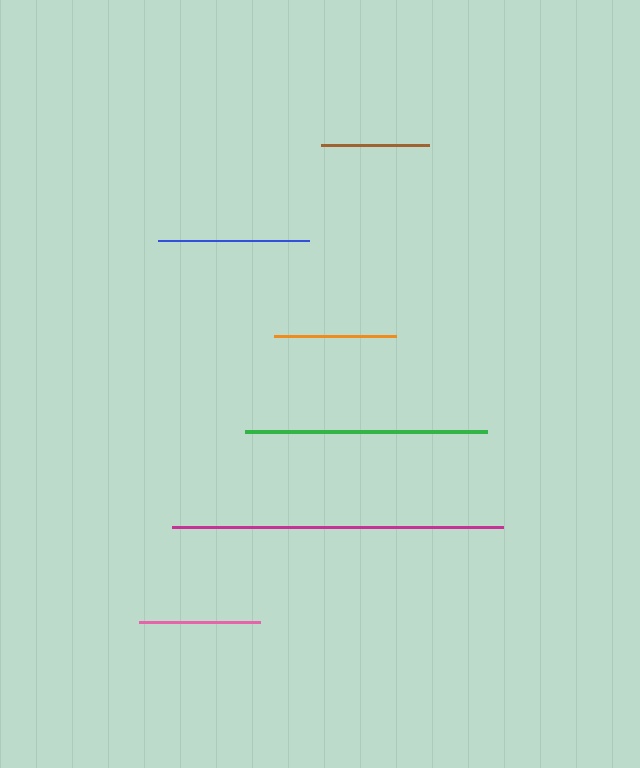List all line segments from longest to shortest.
From longest to shortest: magenta, green, blue, orange, pink, brown.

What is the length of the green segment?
The green segment is approximately 242 pixels long.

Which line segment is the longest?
The magenta line is the longest at approximately 330 pixels.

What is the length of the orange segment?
The orange segment is approximately 122 pixels long.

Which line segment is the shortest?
The brown line is the shortest at approximately 108 pixels.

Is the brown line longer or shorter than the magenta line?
The magenta line is longer than the brown line.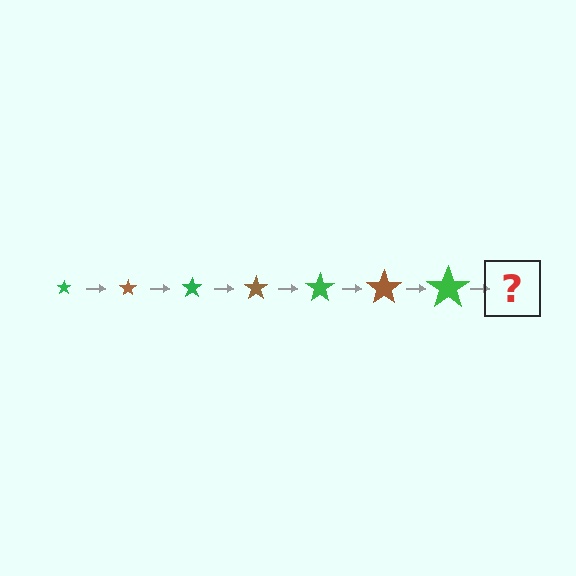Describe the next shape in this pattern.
It should be a brown star, larger than the previous one.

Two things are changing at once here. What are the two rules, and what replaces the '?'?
The two rules are that the star grows larger each step and the color cycles through green and brown. The '?' should be a brown star, larger than the previous one.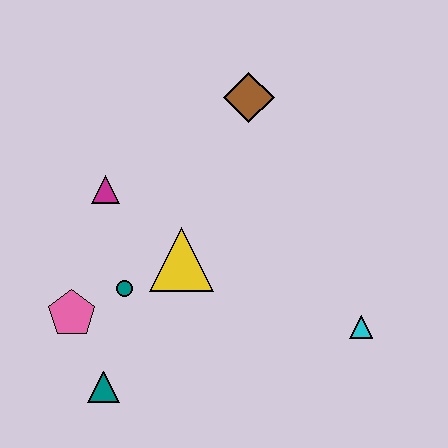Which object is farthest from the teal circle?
The cyan triangle is farthest from the teal circle.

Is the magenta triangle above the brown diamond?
No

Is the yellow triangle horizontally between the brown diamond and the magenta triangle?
Yes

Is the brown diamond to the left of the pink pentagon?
No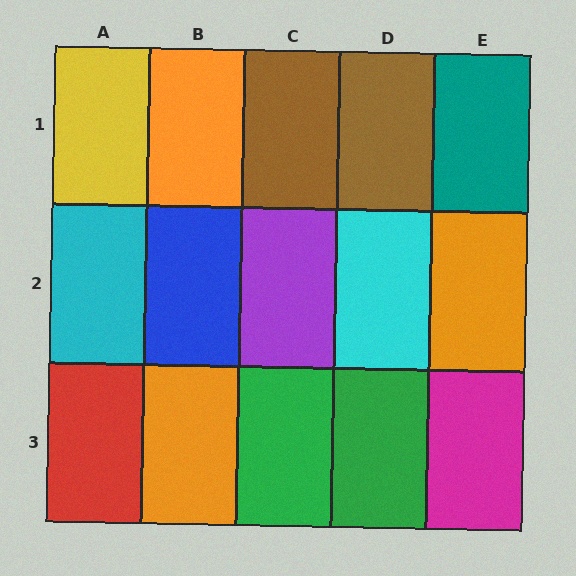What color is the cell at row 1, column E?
Teal.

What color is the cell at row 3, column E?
Magenta.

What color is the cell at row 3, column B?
Orange.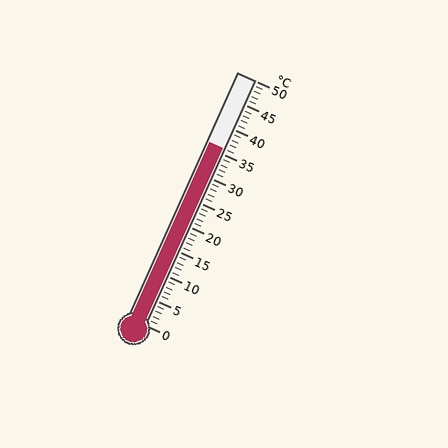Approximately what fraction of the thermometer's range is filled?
The thermometer is filled to approximately 70% of its range.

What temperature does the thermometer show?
The thermometer shows approximately 36°C.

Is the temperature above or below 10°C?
The temperature is above 10°C.